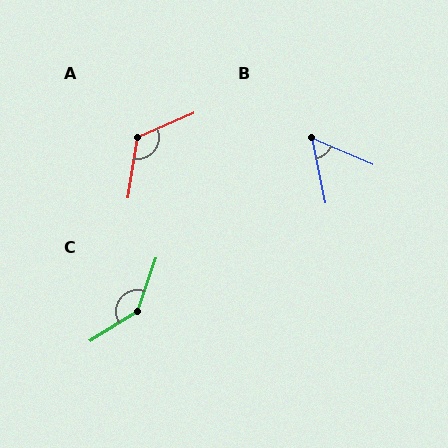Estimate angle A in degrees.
Approximately 122 degrees.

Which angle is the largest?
C, at approximately 142 degrees.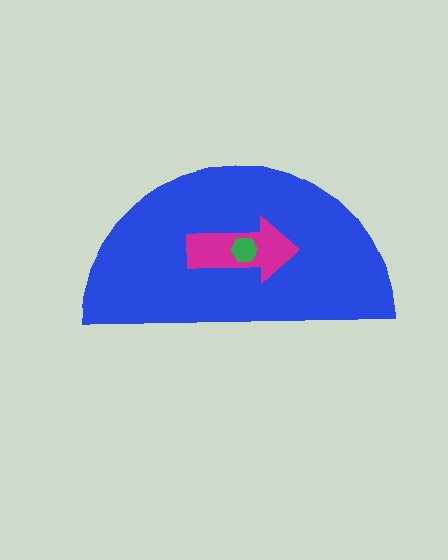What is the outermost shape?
The blue semicircle.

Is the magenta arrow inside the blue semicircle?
Yes.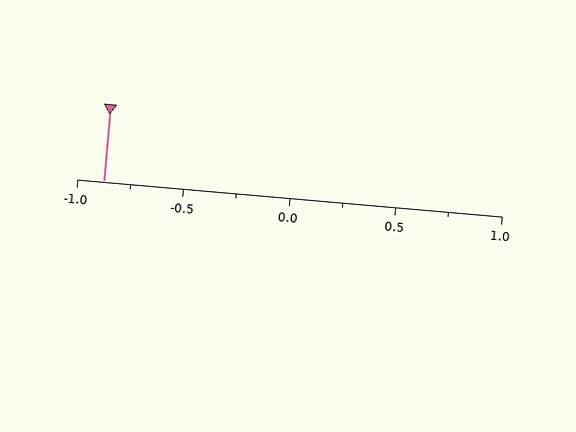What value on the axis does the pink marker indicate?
The marker indicates approximately -0.88.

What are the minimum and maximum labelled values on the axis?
The axis runs from -1.0 to 1.0.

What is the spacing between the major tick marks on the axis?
The major ticks are spaced 0.5 apart.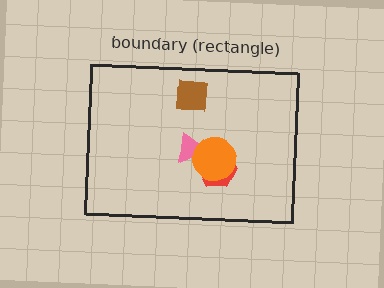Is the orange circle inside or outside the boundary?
Inside.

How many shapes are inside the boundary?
4 inside, 0 outside.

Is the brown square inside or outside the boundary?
Inside.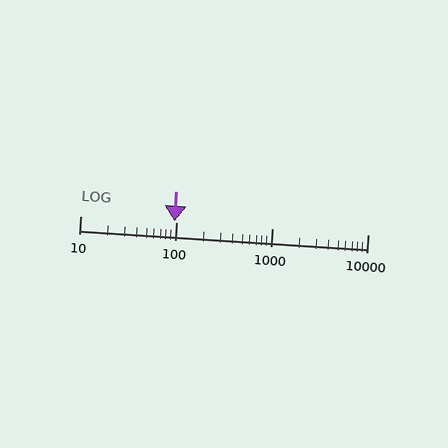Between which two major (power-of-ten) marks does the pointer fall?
The pointer is between 10 and 100.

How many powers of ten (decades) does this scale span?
The scale spans 3 decades, from 10 to 10000.